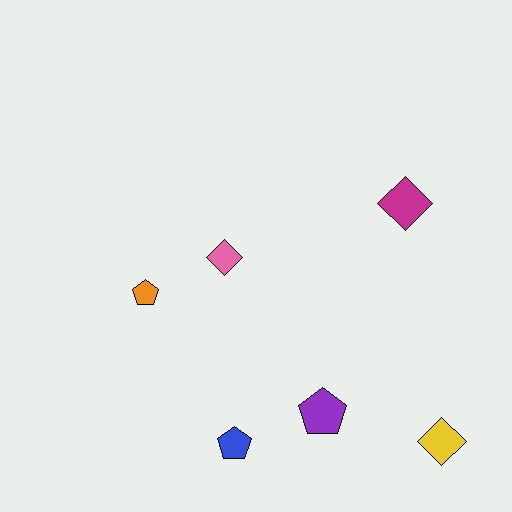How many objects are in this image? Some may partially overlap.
There are 6 objects.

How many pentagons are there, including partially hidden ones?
There are 3 pentagons.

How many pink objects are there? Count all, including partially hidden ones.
There is 1 pink object.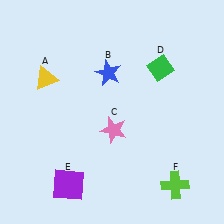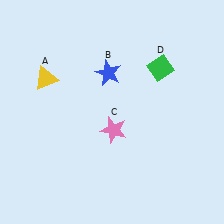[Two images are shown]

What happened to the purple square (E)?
The purple square (E) was removed in Image 2. It was in the bottom-left area of Image 1.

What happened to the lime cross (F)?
The lime cross (F) was removed in Image 2. It was in the bottom-right area of Image 1.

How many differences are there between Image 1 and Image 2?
There are 2 differences between the two images.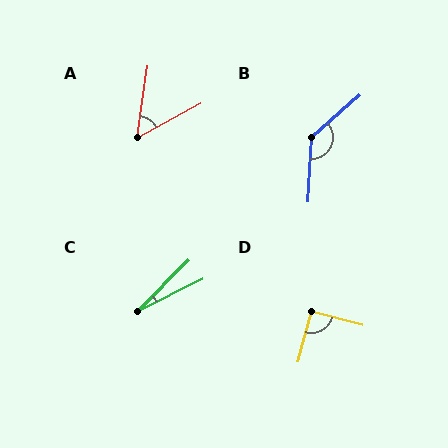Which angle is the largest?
B, at approximately 134 degrees.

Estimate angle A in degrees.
Approximately 53 degrees.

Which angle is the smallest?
C, at approximately 19 degrees.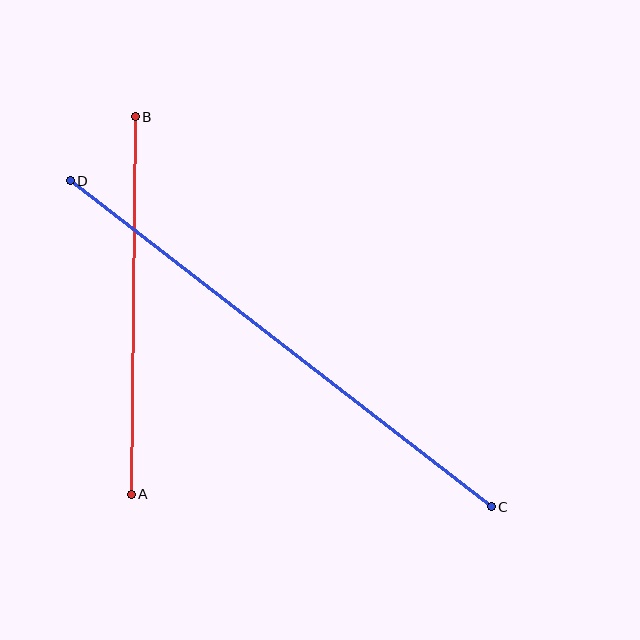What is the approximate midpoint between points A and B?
The midpoint is at approximately (133, 305) pixels.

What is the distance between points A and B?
The distance is approximately 378 pixels.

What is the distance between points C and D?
The distance is approximately 533 pixels.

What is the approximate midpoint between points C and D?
The midpoint is at approximately (281, 344) pixels.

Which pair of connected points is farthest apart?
Points C and D are farthest apart.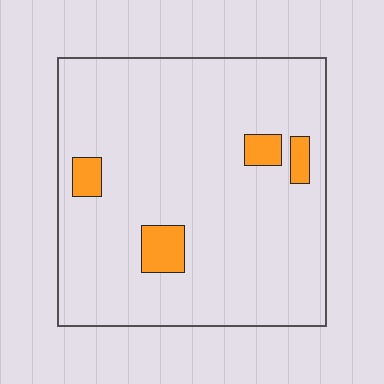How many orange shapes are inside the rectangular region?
4.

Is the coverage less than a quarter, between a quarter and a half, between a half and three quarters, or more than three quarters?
Less than a quarter.